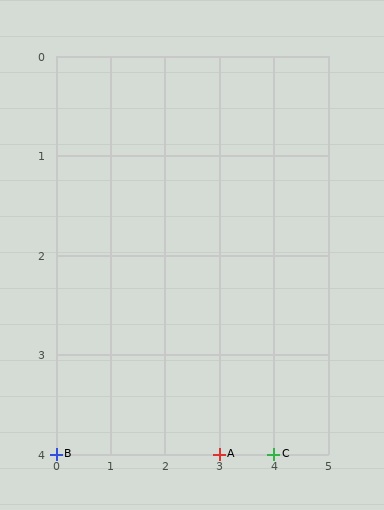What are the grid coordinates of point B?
Point B is at grid coordinates (0, 4).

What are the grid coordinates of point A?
Point A is at grid coordinates (3, 4).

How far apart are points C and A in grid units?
Points C and A are 1 column apart.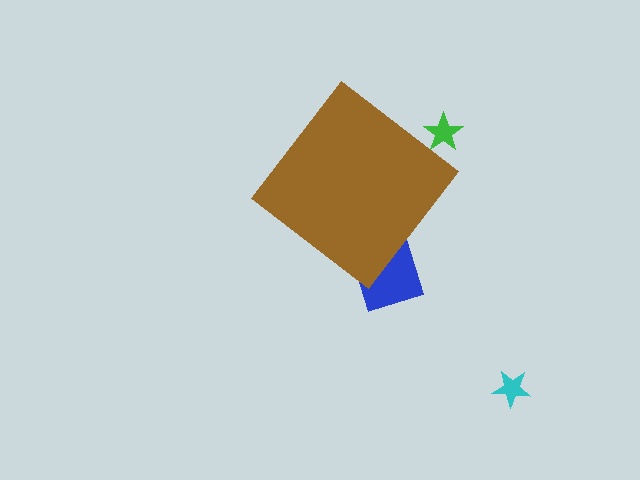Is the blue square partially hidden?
Yes, the blue square is partially hidden behind the brown diamond.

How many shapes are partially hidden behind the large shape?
2 shapes are partially hidden.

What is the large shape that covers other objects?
A brown diamond.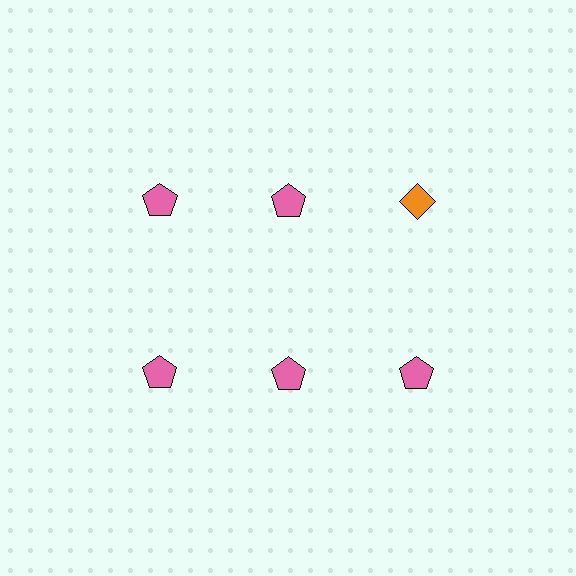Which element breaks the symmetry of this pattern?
The orange diamond in the top row, center column breaks the symmetry. All other shapes are pink pentagons.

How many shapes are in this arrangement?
There are 6 shapes arranged in a grid pattern.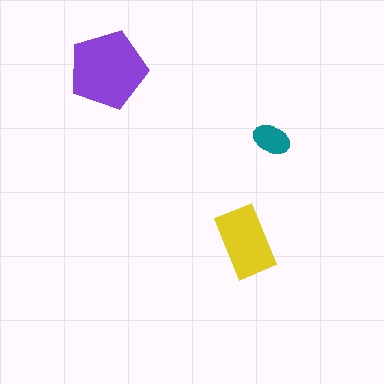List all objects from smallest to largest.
The teal ellipse, the yellow rectangle, the purple pentagon.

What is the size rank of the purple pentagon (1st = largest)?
1st.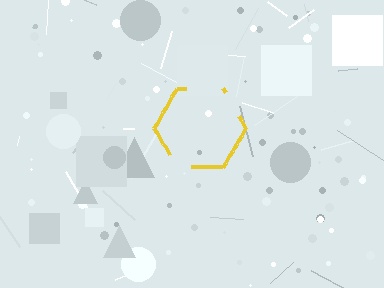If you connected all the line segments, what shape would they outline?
They would outline a hexagon.